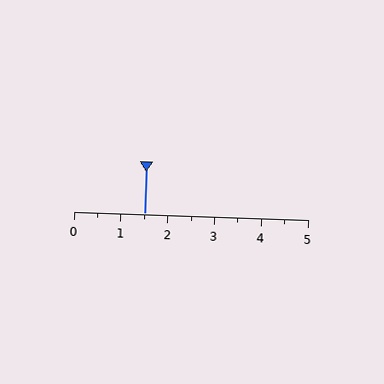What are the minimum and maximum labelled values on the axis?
The axis runs from 0 to 5.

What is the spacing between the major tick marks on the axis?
The major ticks are spaced 1 apart.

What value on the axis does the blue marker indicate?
The marker indicates approximately 1.5.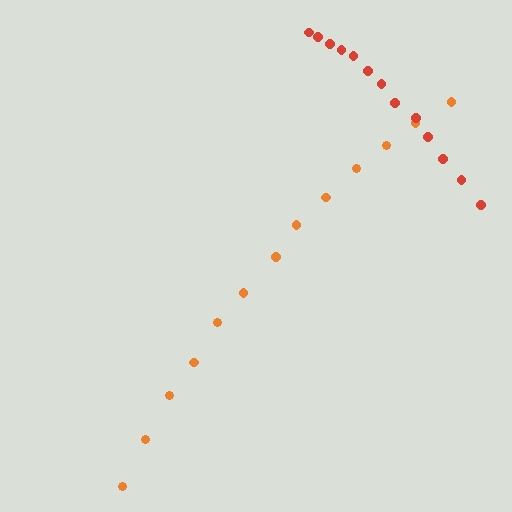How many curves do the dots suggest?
There are 2 distinct paths.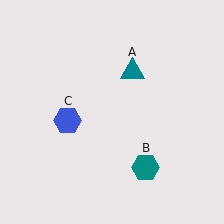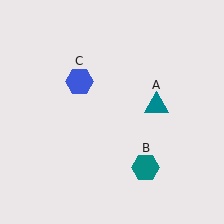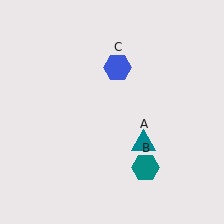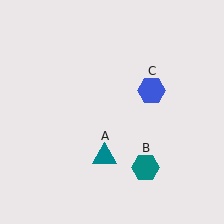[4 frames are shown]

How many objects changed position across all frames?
2 objects changed position: teal triangle (object A), blue hexagon (object C).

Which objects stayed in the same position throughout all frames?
Teal hexagon (object B) remained stationary.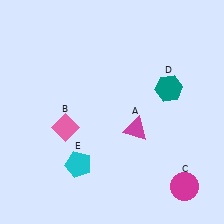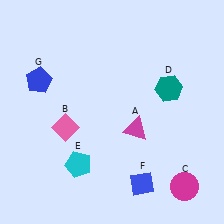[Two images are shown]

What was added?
A blue diamond (F), a blue pentagon (G) were added in Image 2.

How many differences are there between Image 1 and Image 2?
There are 2 differences between the two images.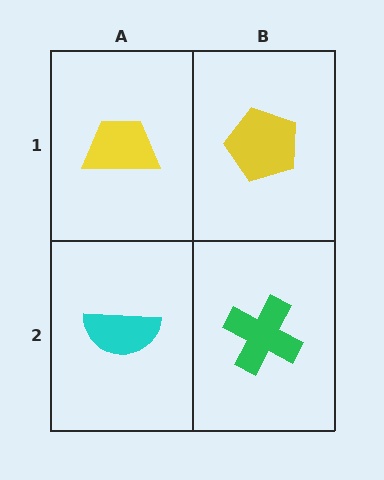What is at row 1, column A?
A yellow trapezoid.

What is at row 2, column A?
A cyan semicircle.